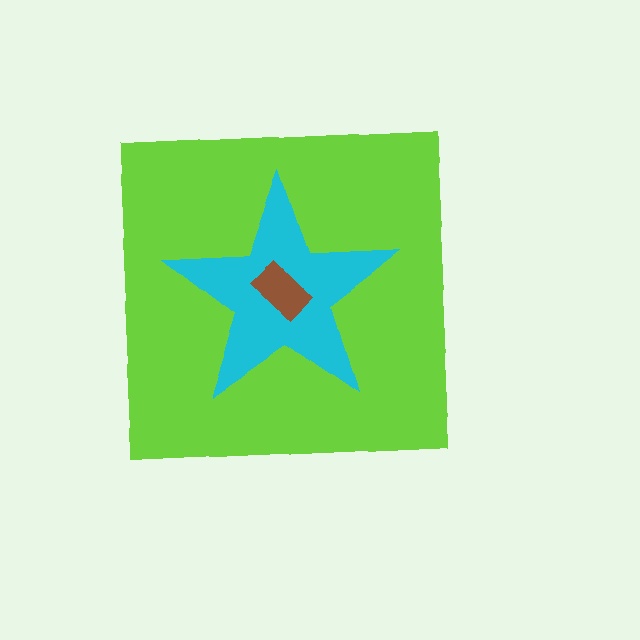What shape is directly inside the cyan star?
The brown rectangle.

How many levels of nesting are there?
3.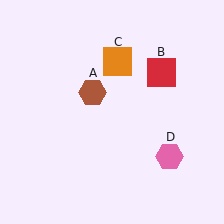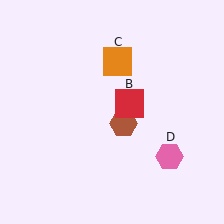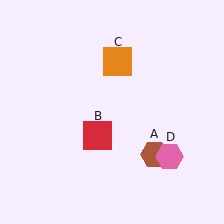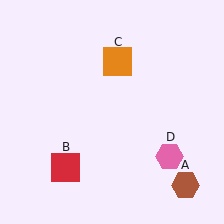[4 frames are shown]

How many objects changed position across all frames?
2 objects changed position: brown hexagon (object A), red square (object B).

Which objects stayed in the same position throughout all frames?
Orange square (object C) and pink hexagon (object D) remained stationary.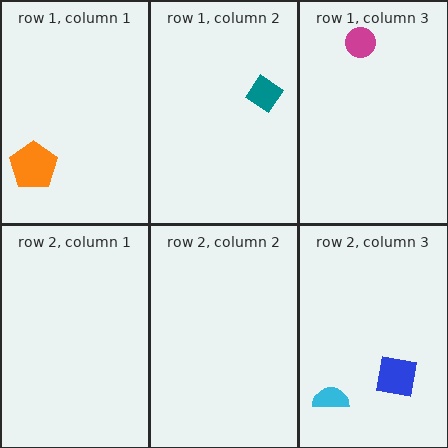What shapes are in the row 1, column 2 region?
The teal diamond.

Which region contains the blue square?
The row 2, column 3 region.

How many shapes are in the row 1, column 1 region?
1.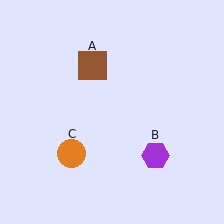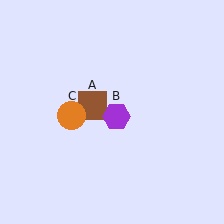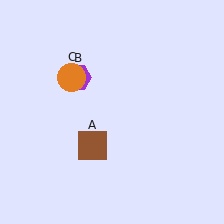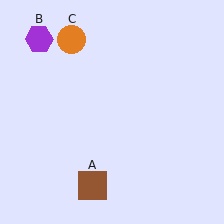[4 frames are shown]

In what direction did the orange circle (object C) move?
The orange circle (object C) moved up.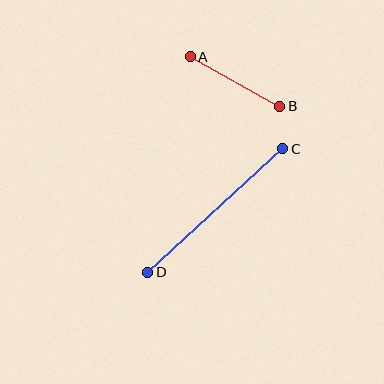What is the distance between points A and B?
The distance is approximately 102 pixels.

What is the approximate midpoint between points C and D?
The midpoint is at approximately (215, 210) pixels.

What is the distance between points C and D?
The distance is approximately 183 pixels.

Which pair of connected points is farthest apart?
Points C and D are farthest apart.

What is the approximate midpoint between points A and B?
The midpoint is at approximately (235, 82) pixels.